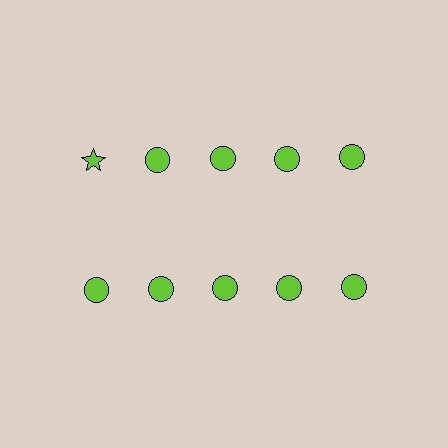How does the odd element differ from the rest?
It has a different shape: star instead of circle.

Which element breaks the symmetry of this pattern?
The lime star in the top row, leftmost column breaks the symmetry. All other shapes are lime circles.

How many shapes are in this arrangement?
There are 10 shapes arranged in a grid pattern.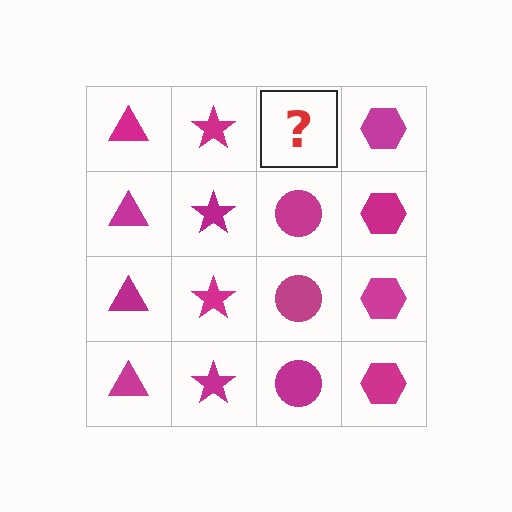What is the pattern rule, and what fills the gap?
The rule is that each column has a consistent shape. The gap should be filled with a magenta circle.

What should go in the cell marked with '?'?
The missing cell should contain a magenta circle.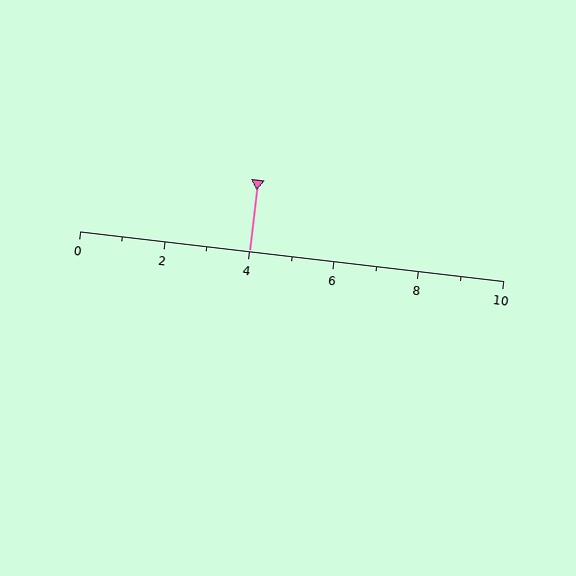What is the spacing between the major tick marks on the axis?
The major ticks are spaced 2 apart.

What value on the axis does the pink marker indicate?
The marker indicates approximately 4.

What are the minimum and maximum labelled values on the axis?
The axis runs from 0 to 10.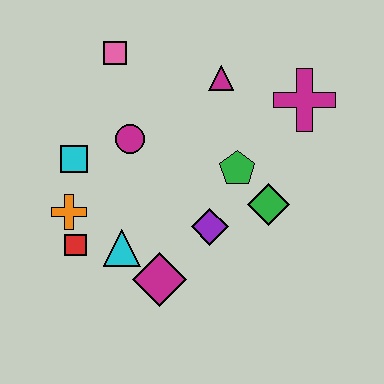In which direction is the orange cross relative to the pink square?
The orange cross is below the pink square.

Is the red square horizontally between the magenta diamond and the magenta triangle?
No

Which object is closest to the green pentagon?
The green diamond is closest to the green pentagon.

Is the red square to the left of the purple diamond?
Yes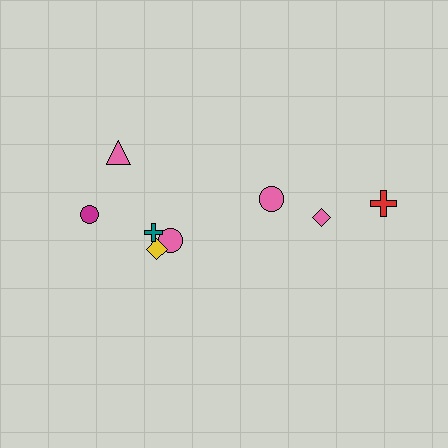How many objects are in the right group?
There are 3 objects.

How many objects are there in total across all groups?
There are 8 objects.